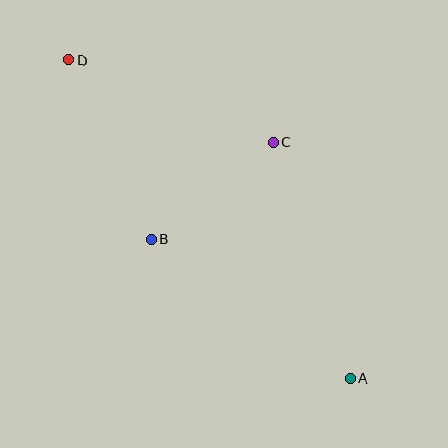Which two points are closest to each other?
Points B and C are closest to each other.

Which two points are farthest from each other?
Points A and D are farthest from each other.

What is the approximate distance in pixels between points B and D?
The distance between B and D is approximately 197 pixels.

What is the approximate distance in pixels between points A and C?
The distance between A and C is approximately 249 pixels.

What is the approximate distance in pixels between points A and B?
The distance between A and B is approximately 244 pixels.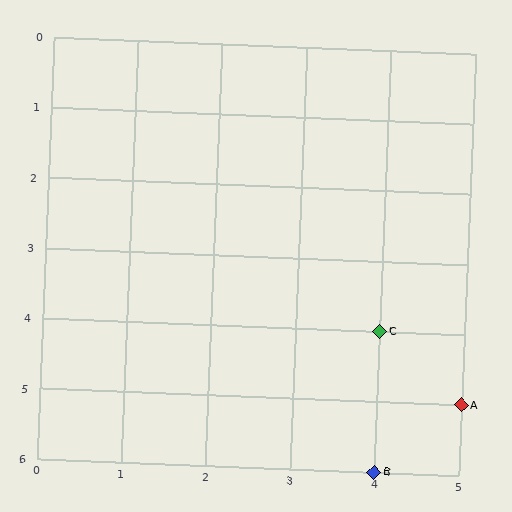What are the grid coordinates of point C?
Point C is at grid coordinates (4, 4).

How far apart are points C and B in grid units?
Points C and B are 2 rows apart.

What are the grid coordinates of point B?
Point B is at grid coordinates (4, 6).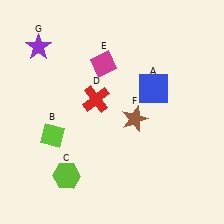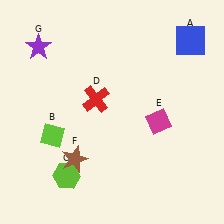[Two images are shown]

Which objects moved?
The objects that moved are: the blue square (A), the magenta diamond (E), the brown star (F).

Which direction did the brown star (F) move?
The brown star (F) moved left.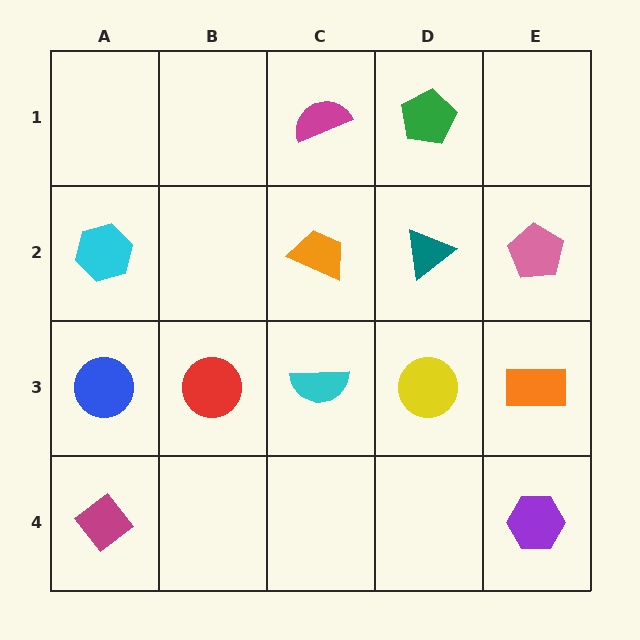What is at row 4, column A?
A magenta diamond.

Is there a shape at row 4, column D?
No, that cell is empty.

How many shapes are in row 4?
2 shapes.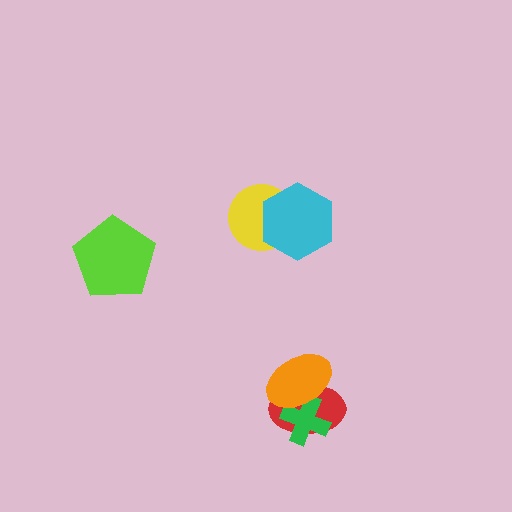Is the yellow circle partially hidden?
Yes, it is partially covered by another shape.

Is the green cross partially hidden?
Yes, it is partially covered by another shape.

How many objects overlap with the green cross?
2 objects overlap with the green cross.